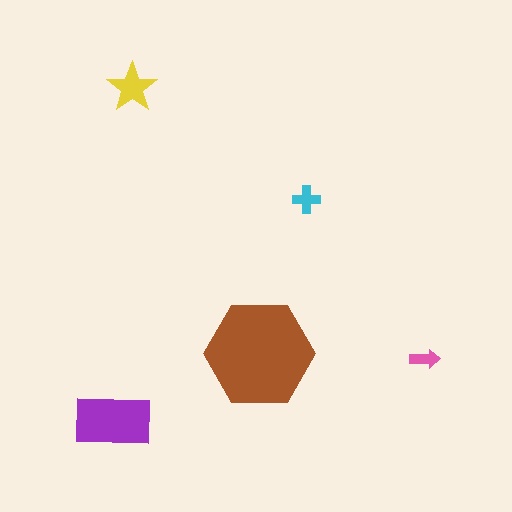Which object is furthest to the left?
The purple rectangle is leftmost.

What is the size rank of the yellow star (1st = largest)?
3rd.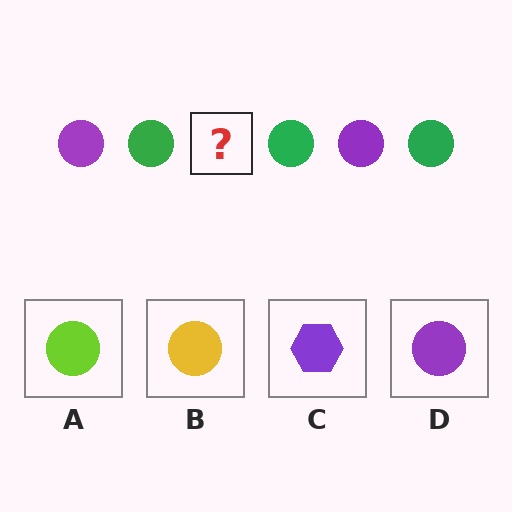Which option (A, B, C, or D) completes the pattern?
D.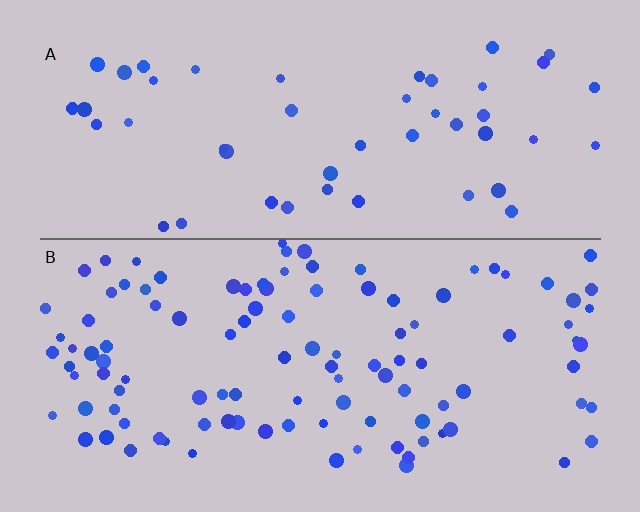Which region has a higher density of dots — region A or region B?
B (the bottom).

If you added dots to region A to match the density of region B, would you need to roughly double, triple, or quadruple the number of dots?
Approximately double.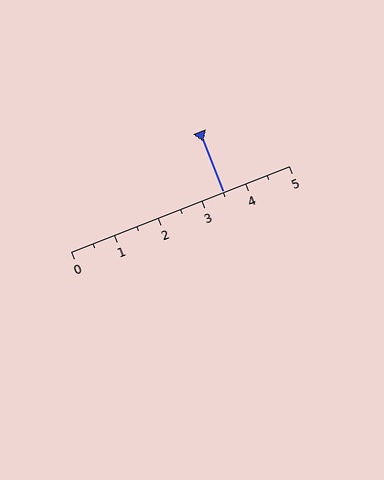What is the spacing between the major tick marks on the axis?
The major ticks are spaced 1 apart.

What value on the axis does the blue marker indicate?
The marker indicates approximately 3.5.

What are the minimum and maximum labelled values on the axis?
The axis runs from 0 to 5.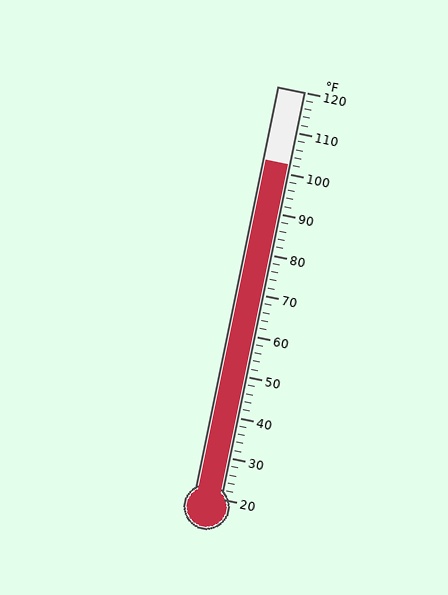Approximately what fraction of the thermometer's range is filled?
The thermometer is filled to approximately 80% of its range.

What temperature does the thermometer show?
The thermometer shows approximately 102°F.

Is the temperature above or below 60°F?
The temperature is above 60°F.